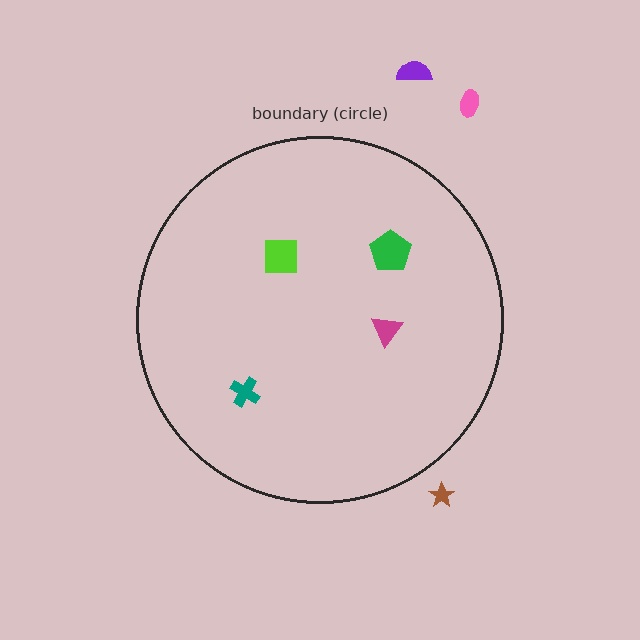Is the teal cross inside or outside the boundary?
Inside.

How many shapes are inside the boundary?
4 inside, 3 outside.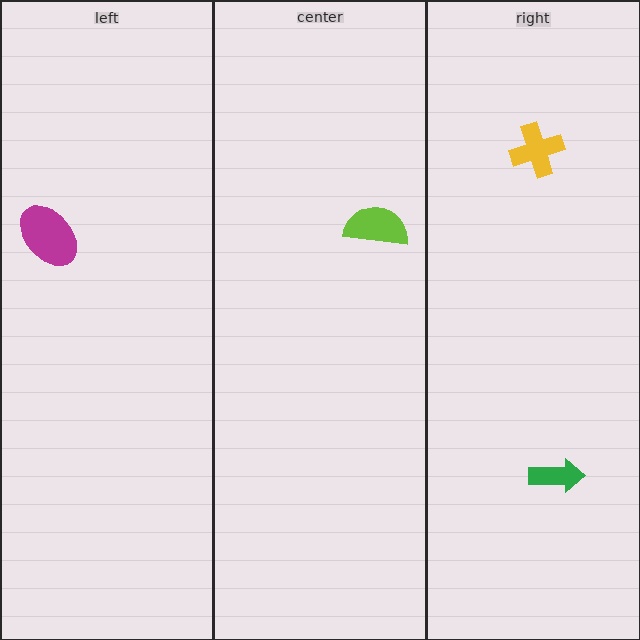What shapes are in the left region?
The magenta ellipse.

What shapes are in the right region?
The yellow cross, the green arrow.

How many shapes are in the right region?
2.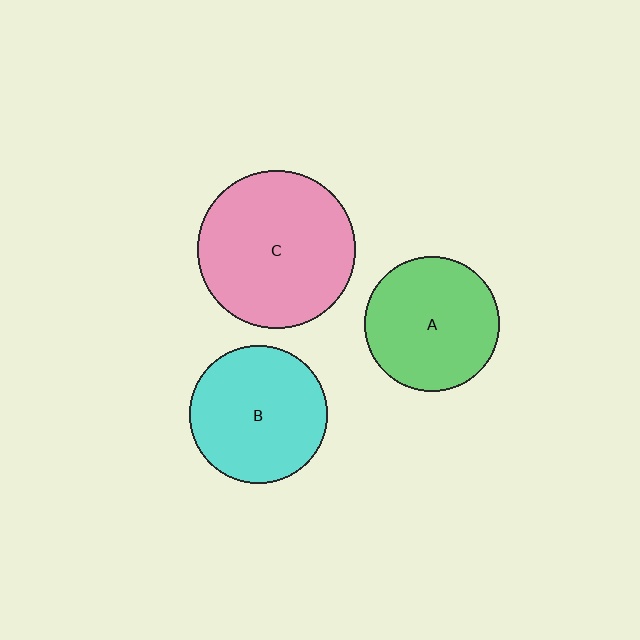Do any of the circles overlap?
No, none of the circles overlap.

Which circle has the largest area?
Circle C (pink).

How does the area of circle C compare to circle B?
Approximately 1.3 times.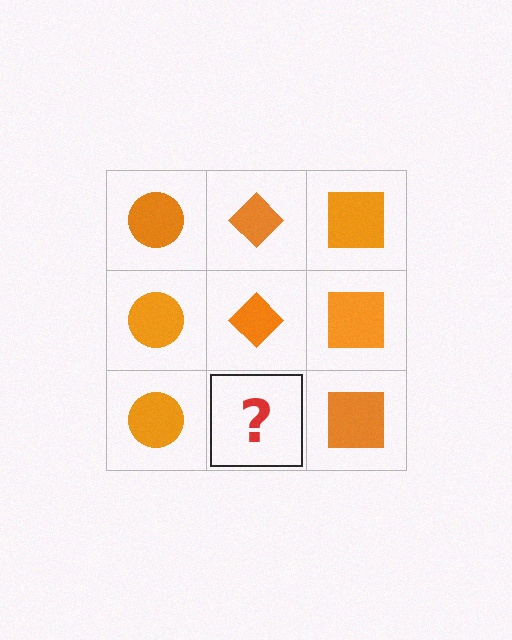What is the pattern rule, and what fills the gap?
The rule is that each column has a consistent shape. The gap should be filled with an orange diamond.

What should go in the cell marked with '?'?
The missing cell should contain an orange diamond.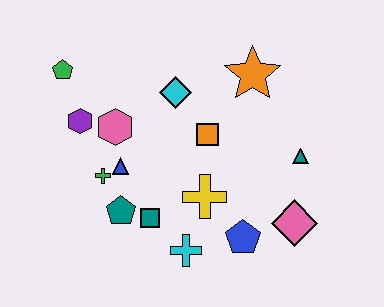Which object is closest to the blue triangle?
The green cross is closest to the blue triangle.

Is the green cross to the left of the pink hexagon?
Yes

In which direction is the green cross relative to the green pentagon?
The green cross is below the green pentagon.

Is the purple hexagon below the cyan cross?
No